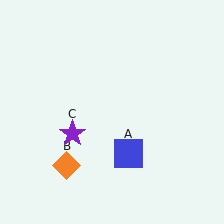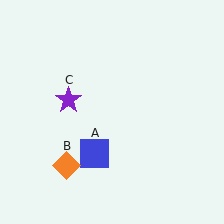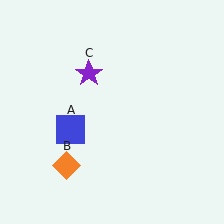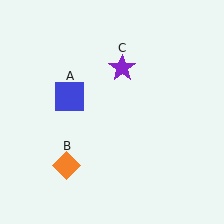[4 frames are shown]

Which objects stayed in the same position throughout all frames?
Orange diamond (object B) remained stationary.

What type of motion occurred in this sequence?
The blue square (object A), purple star (object C) rotated clockwise around the center of the scene.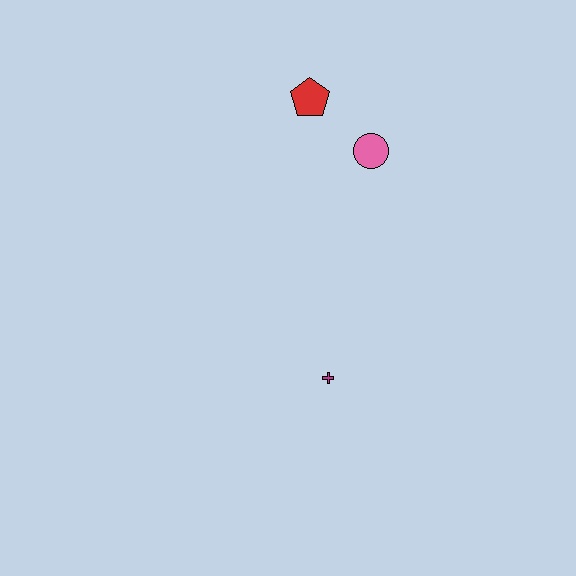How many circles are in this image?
There is 1 circle.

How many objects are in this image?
There are 3 objects.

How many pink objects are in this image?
There is 1 pink object.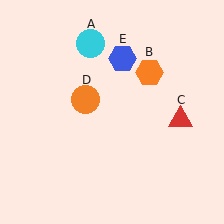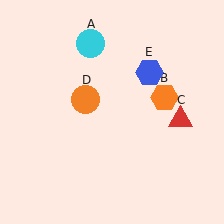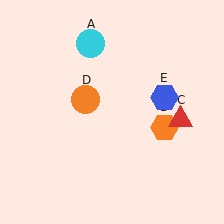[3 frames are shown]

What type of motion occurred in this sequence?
The orange hexagon (object B), blue hexagon (object E) rotated clockwise around the center of the scene.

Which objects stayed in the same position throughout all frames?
Cyan circle (object A) and red triangle (object C) and orange circle (object D) remained stationary.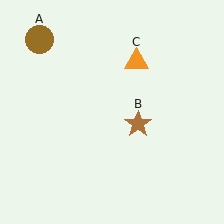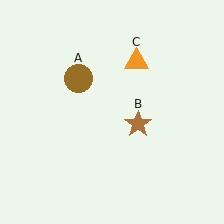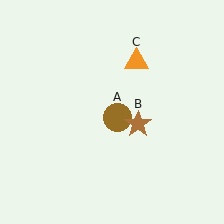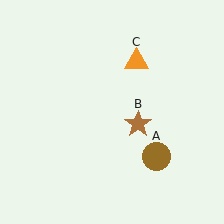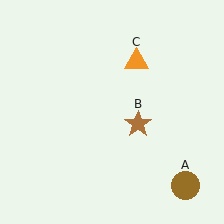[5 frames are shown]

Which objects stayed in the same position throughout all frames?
Brown star (object B) and orange triangle (object C) remained stationary.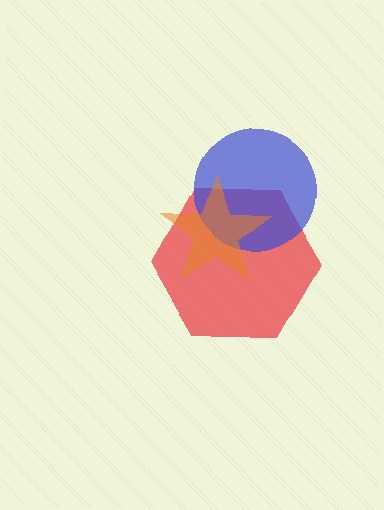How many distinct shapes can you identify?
There are 3 distinct shapes: a red hexagon, a blue circle, an orange star.